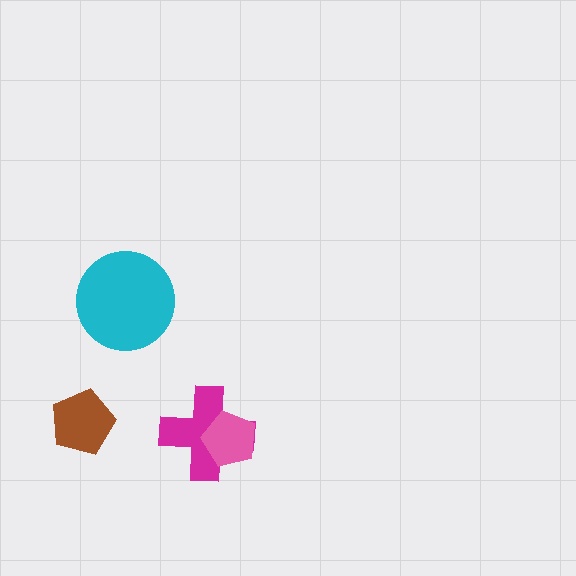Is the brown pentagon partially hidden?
No, no other shape covers it.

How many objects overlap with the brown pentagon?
0 objects overlap with the brown pentagon.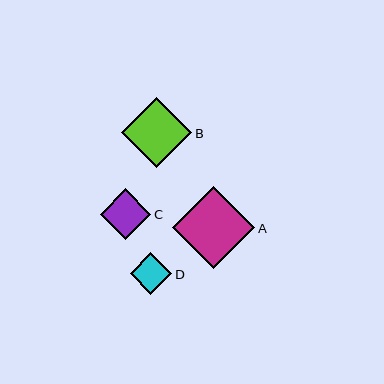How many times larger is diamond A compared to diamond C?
Diamond A is approximately 1.6 times the size of diamond C.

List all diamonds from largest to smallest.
From largest to smallest: A, B, C, D.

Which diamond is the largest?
Diamond A is the largest with a size of approximately 82 pixels.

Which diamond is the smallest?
Diamond D is the smallest with a size of approximately 41 pixels.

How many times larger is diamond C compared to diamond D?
Diamond C is approximately 1.2 times the size of diamond D.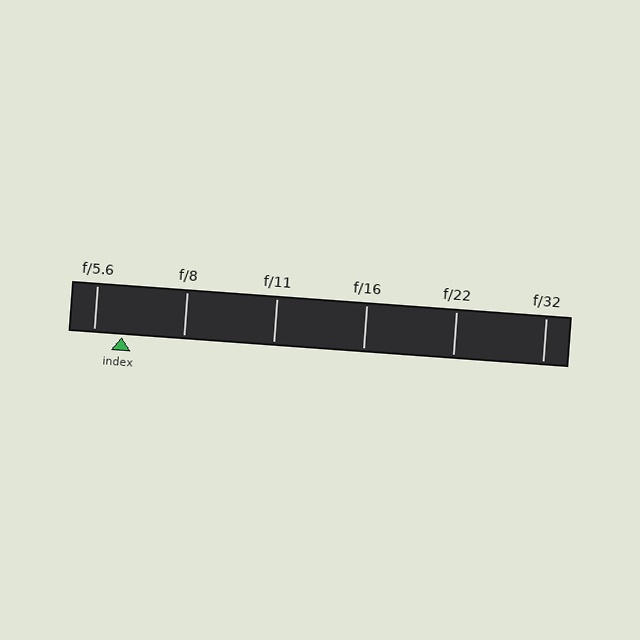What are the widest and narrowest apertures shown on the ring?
The widest aperture shown is f/5.6 and the narrowest is f/32.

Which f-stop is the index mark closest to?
The index mark is closest to f/5.6.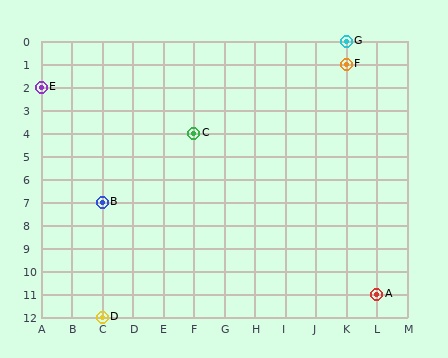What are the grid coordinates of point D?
Point D is at grid coordinates (C, 12).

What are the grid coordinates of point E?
Point E is at grid coordinates (A, 2).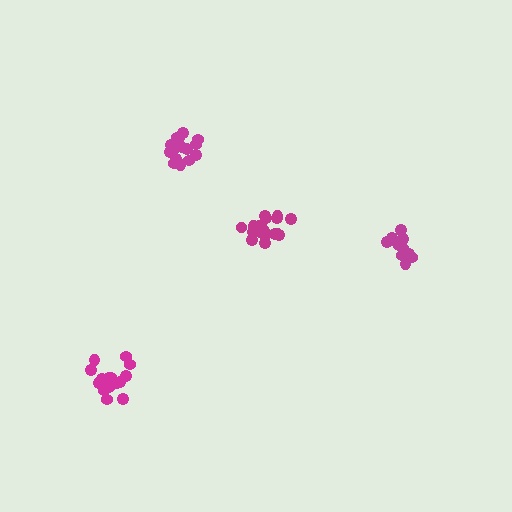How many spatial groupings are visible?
There are 4 spatial groupings.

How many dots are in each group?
Group 1: 18 dots, Group 2: 17 dots, Group 3: 17 dots, Group 4: 14 dots (66 total).